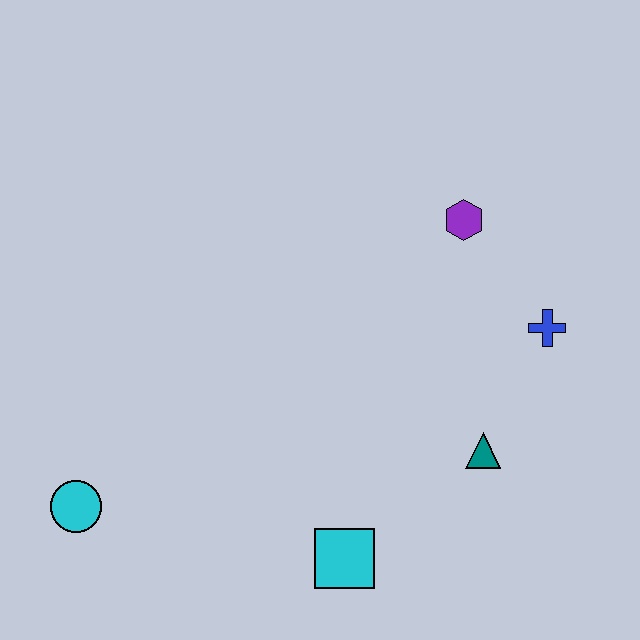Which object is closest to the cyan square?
The teal triangle is closest to the cyan square.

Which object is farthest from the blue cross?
The cyan circle is farthest from the blue cross.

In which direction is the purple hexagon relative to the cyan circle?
The purple hexagon is to the right of the cyan circle.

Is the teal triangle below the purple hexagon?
Yes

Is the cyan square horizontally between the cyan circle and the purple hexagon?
Yes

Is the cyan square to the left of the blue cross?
Yes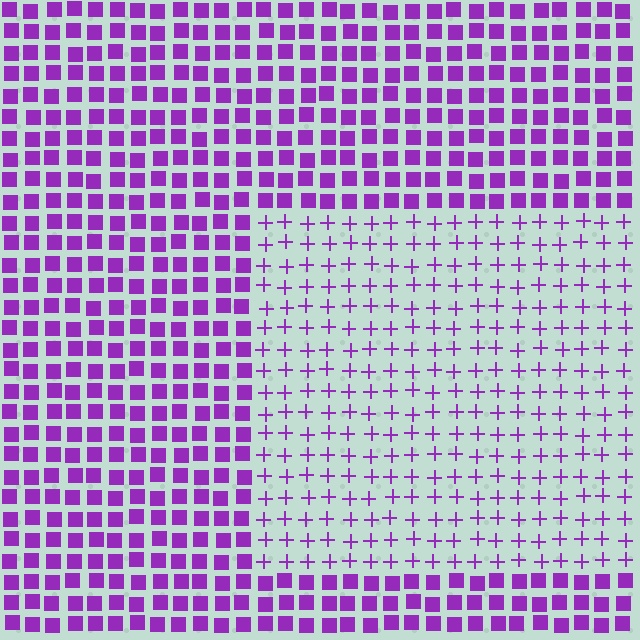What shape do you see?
I see a rectangle.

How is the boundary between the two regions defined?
The boundary is defined by a change in element shape: plus signs inside vs. squares outside. All elements share the same color and spacing.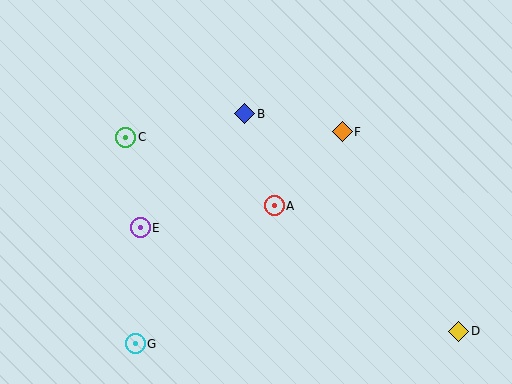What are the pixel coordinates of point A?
Point A is at (274, 206).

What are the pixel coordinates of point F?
Point F is at (342, 132).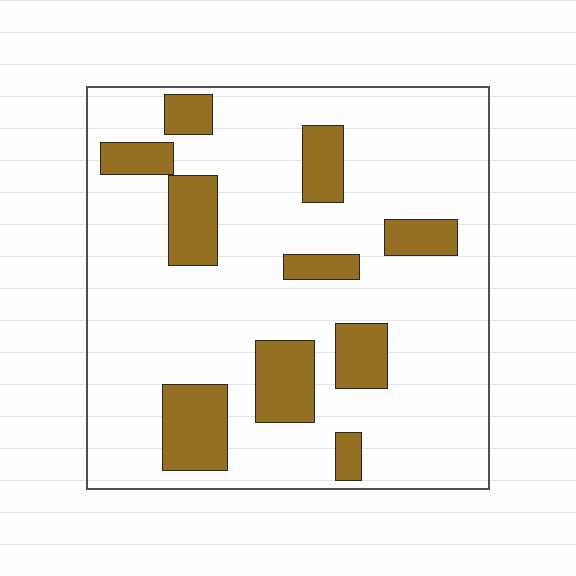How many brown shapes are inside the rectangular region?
10.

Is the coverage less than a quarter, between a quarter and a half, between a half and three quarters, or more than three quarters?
Less than a quarter.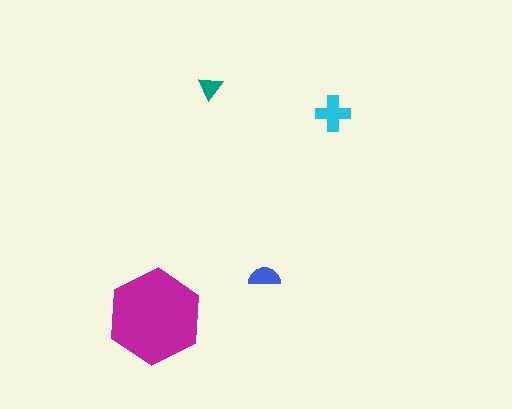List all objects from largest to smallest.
The magenta hexagon, the cyan cross, the blue semicircle, the teal triangle.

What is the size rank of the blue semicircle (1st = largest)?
3rd.